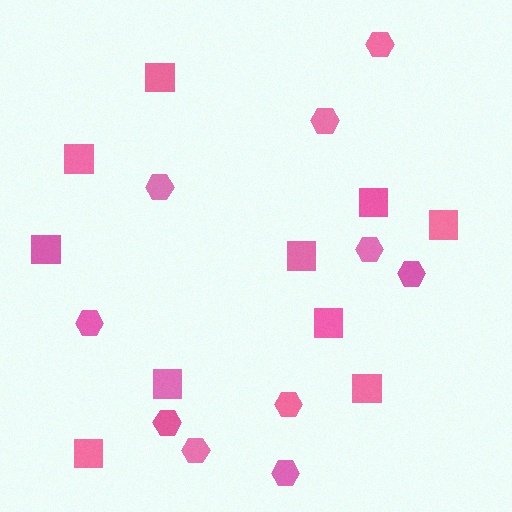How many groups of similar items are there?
There are 2 groups: one group of hexagons (10) and one group of squares (10).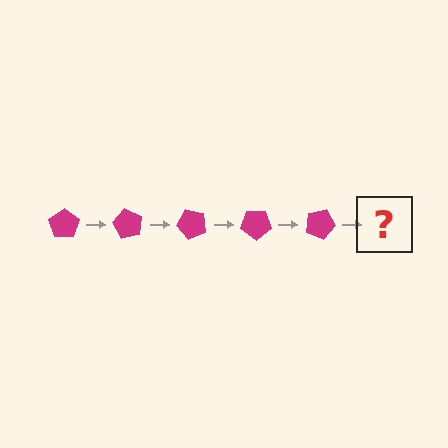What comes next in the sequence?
The next element should be a magenta pentagon rotated 300 degrees.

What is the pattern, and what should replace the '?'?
The pattern is that the pentagon rotates 60 degrees each step. The '?' should be a magenta pentagon rotated 300 degrees.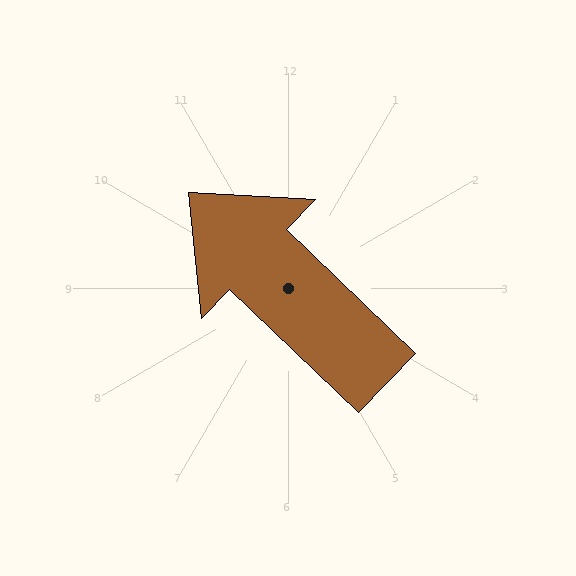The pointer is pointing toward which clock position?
Roughly 10 o'clock.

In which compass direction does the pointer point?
Northwest.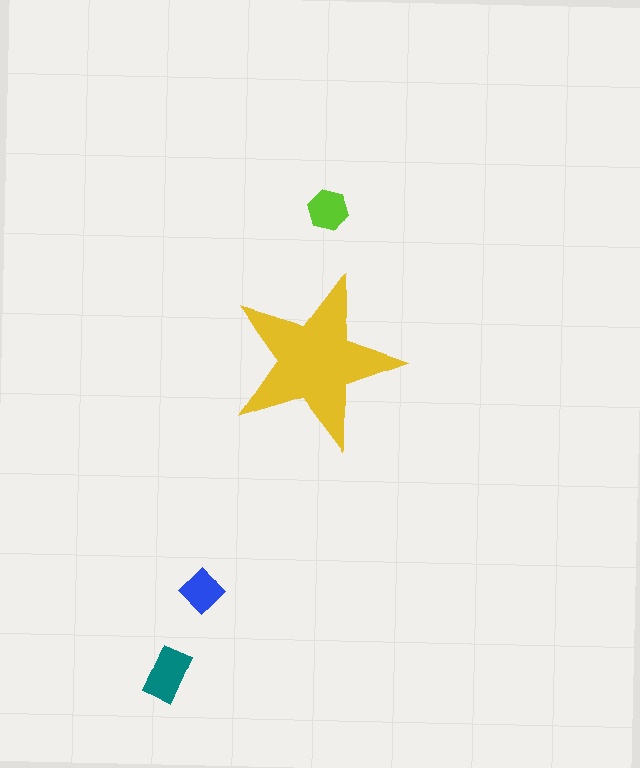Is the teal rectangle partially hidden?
No, the teal rectangle is fully visible.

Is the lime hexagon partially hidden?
No, the lime hexagon is fully visible.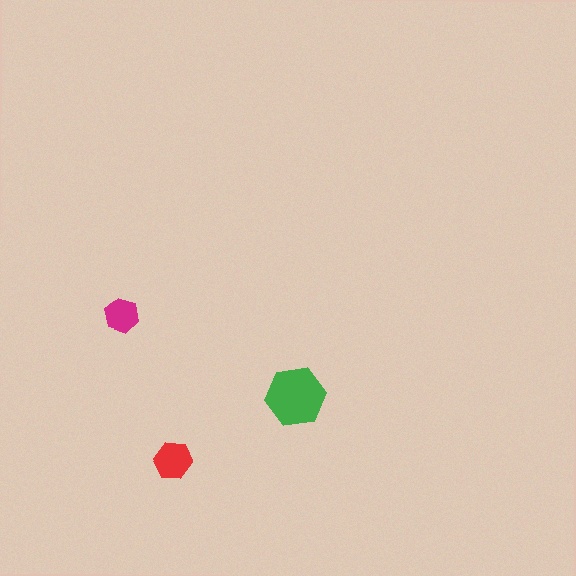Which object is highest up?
The magenta hexagon is topmost.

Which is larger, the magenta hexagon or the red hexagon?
The red one.